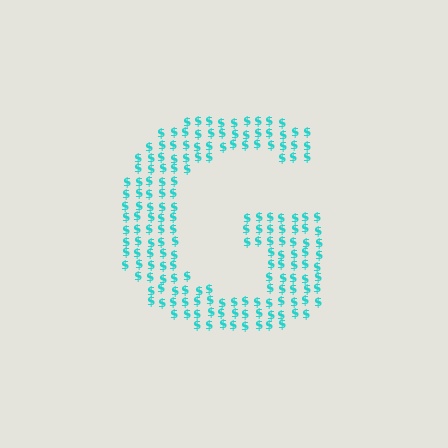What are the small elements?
The small elements are dollar signs.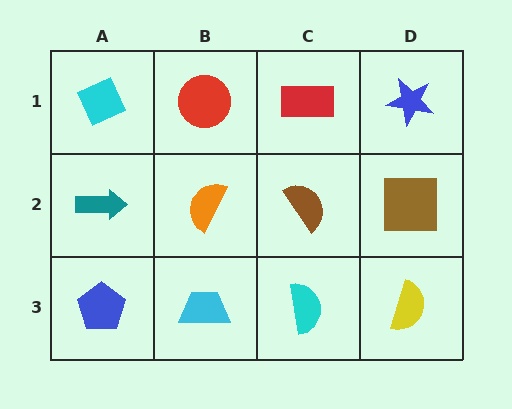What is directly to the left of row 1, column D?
A red rectangle.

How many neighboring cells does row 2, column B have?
4.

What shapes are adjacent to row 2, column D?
A blue star (row 1, column D), a yellow semicircle (row 3, column D), a brown semicircle (row 2, column C).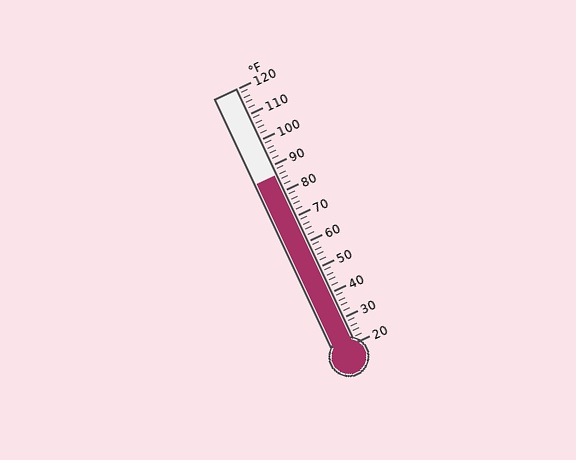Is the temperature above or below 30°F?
The temperature is above 30°F.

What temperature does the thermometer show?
The thermometer shows approximately 86°F.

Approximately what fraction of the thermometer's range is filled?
The thermometer is filled to approximately 65% of its range.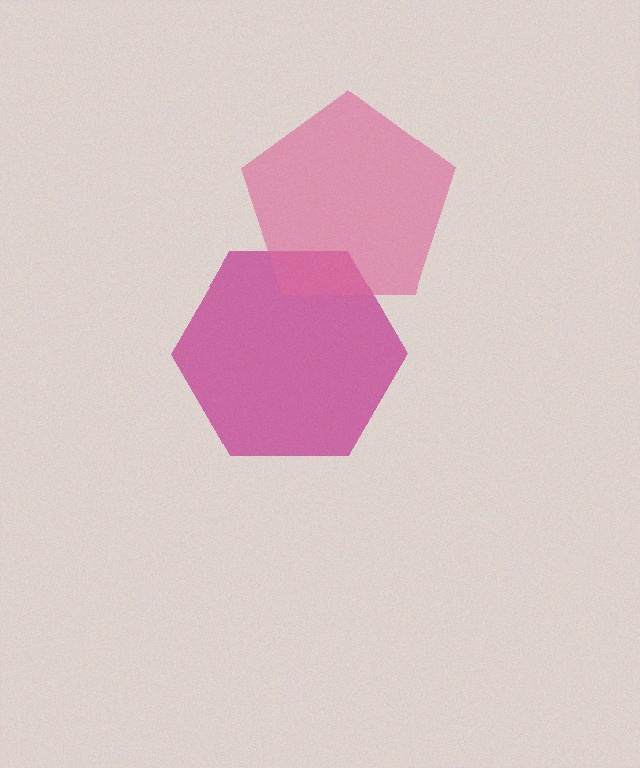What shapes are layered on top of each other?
The layered shapes are: a magenta hexagon, a pink pentagon.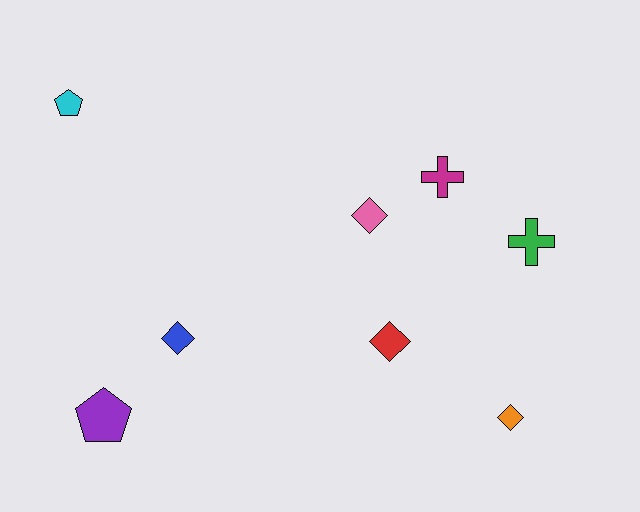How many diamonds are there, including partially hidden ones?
There are 4 diamonds.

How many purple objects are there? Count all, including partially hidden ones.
There is 1 purple object.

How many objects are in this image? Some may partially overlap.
There are 8 objects.